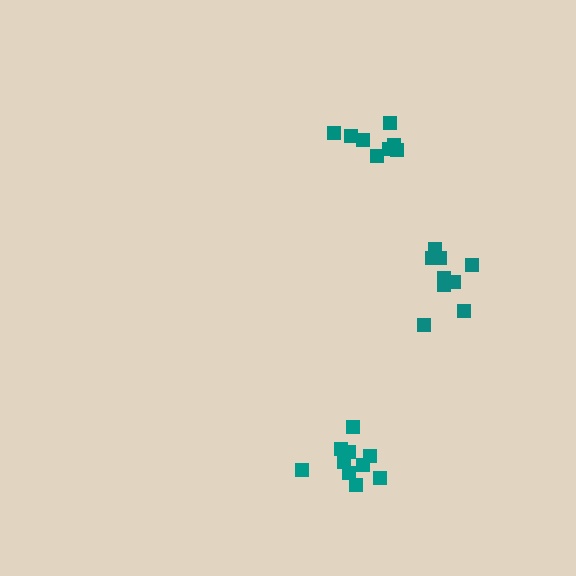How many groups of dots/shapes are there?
There are 3 groups.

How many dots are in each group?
Group 1: 10 dots, Group 2: 9 dots, Group 3: 8 dots (27 total).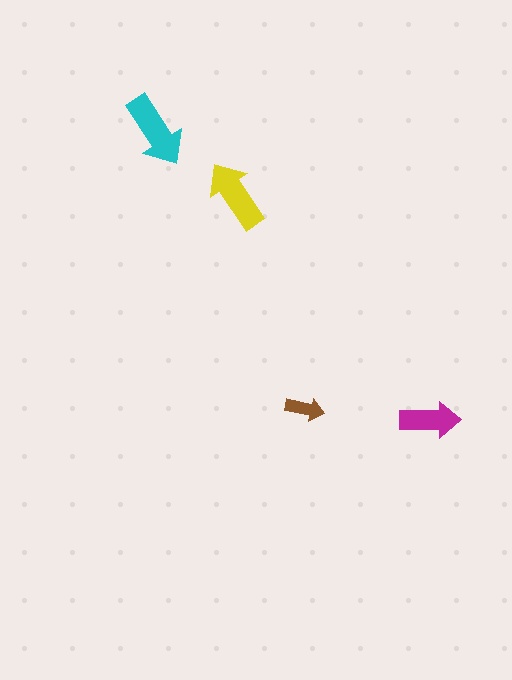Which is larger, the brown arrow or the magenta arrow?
The magenta one.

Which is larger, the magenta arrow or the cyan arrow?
The cyan one.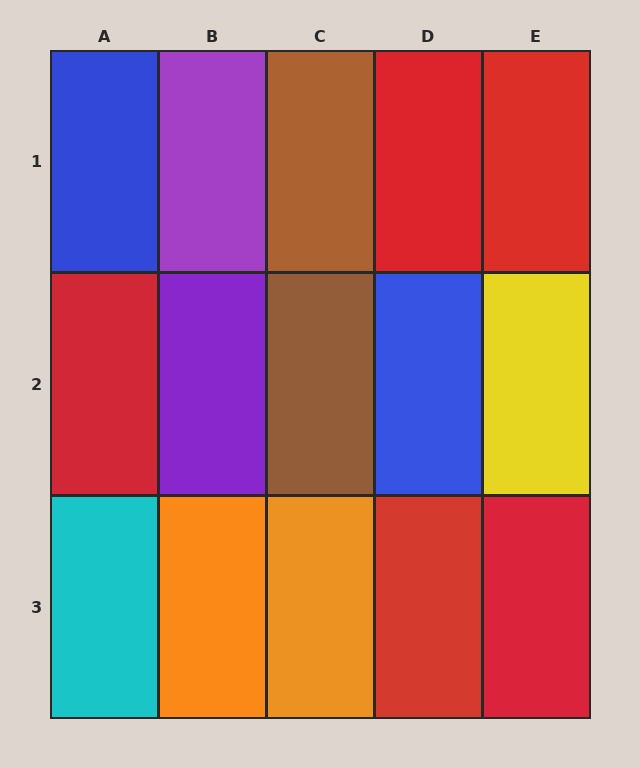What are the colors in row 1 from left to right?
Blue, purple, brown, red, red.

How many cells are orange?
2 cells are orange.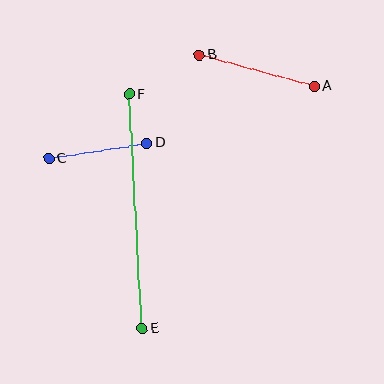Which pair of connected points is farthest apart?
Points E and F are farthest apart.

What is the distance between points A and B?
The distance is approximately 119 pixels.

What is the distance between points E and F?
The distance is approximately 234 pixels.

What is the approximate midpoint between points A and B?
The midpoint is at approximately (257, 71) pixels.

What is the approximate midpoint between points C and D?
The midpoint is at approximately (98, 151) pixels.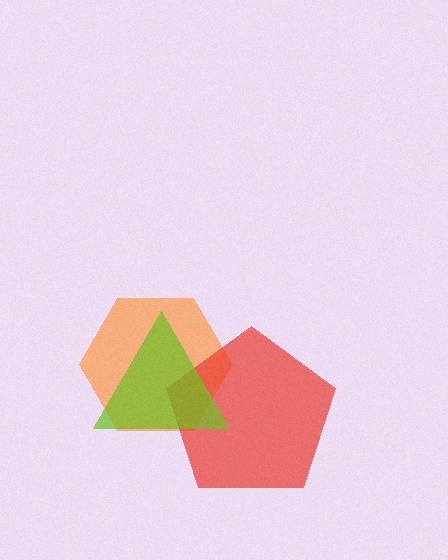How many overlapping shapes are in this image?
There are 3 overlapping shapes in the image.